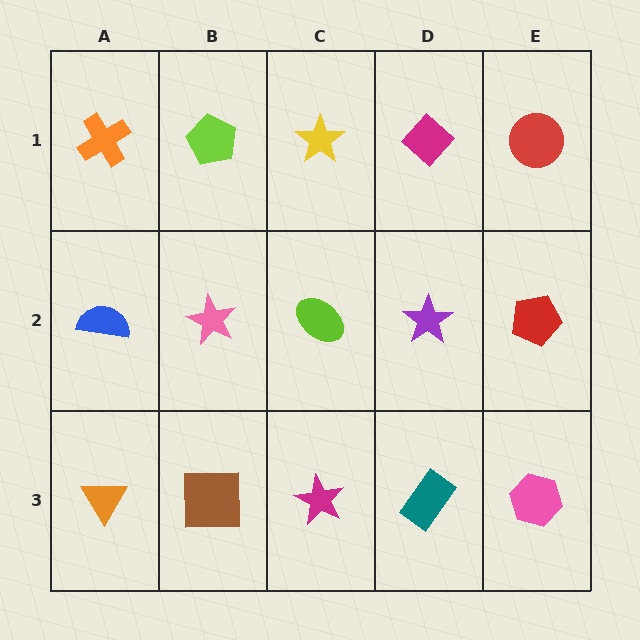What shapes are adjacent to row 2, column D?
A magenta diamond (row 1, column D), a teal rectangle (row 3, column D), a lime ellipse (row 2, column C), a red pentagon (row 2, column E).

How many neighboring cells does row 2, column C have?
4.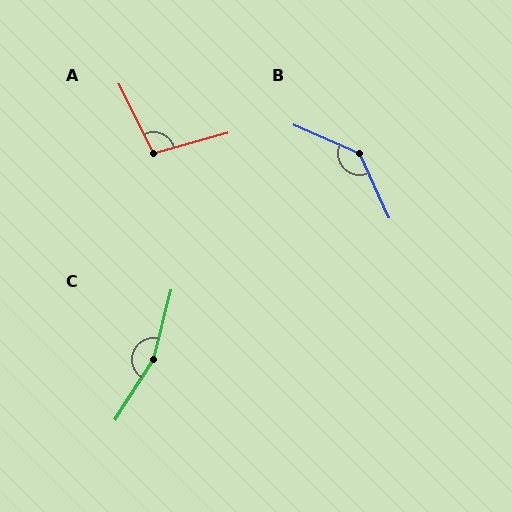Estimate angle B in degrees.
Approximately 138 degrees.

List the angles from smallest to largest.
A (101°), B (138°), C (161°).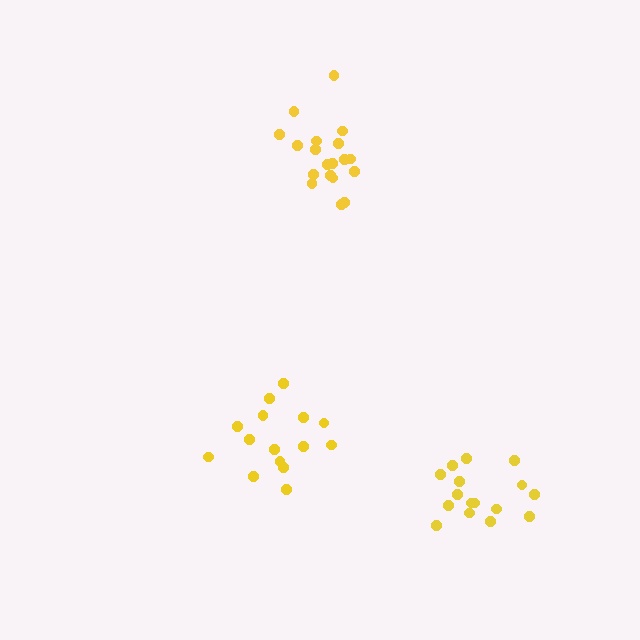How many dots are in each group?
Group 1: 15 dots, Group 2: 19 dots, Group 3: 16 dots (50 total).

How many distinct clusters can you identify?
There are 3 distinct clusters.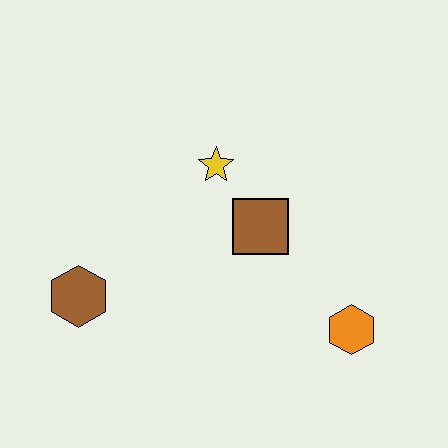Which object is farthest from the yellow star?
The orange hexagon is farthest from the yellow star.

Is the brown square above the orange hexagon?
Yes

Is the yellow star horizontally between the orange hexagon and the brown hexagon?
Yes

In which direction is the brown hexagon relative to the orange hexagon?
The brown hexagon is to the left of the orange hexagon.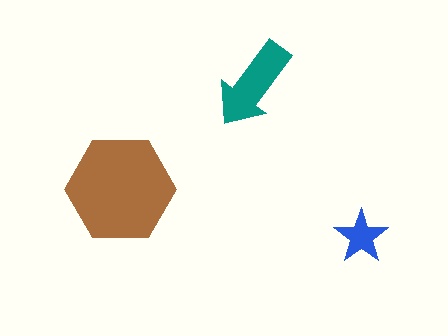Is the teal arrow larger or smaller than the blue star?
Larger.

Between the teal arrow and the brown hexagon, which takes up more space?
The brown hexagon.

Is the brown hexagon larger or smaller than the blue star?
Larger.